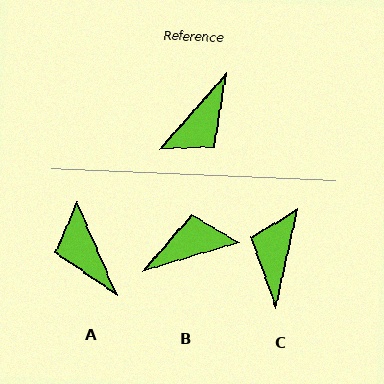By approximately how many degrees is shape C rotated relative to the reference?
Approximately 151 degrees clockwise.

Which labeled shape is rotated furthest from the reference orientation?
C, about 151 degrees away.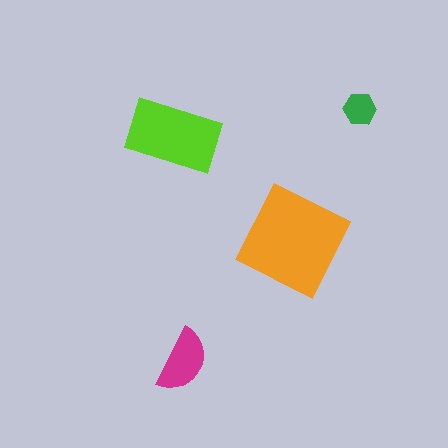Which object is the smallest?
The green hexagon.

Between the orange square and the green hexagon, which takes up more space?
The orange square.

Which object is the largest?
The orange square.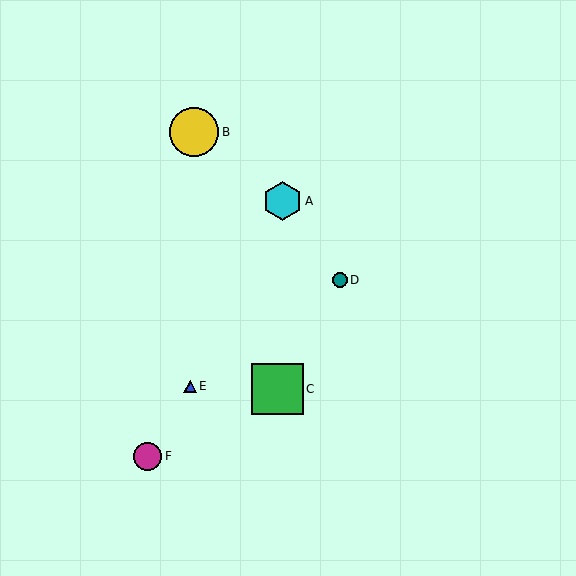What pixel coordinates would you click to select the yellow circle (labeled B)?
Click at (194, 132) to select the yellow circle B.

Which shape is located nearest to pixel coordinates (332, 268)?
The teal circle (labeled D) at (340, 280) is nearest to that location.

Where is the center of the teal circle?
The center of the teal circle is at (340, 280).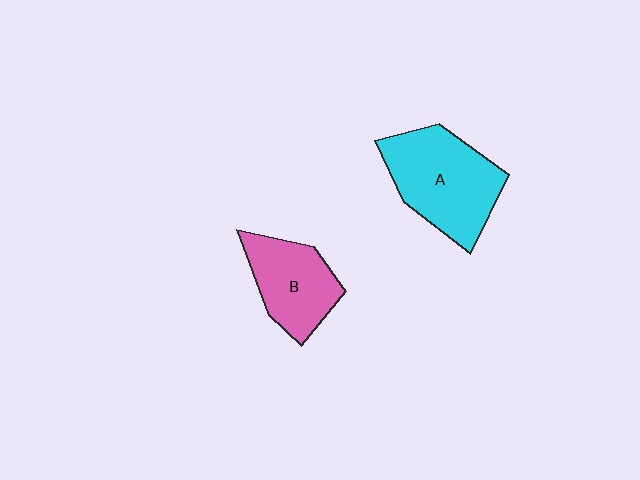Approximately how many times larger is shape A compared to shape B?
Approximately 1.4 times.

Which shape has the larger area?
Shape A (cyan).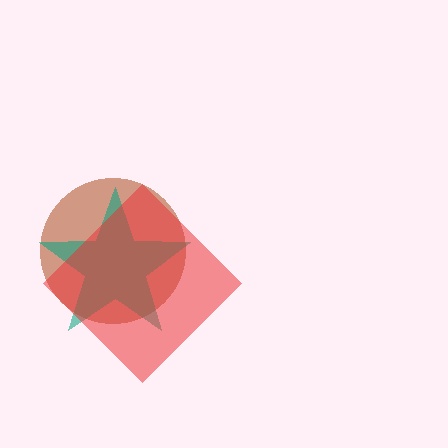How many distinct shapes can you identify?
There are 3 distinct shapes: a brown circle, a teal star, a red diamond.